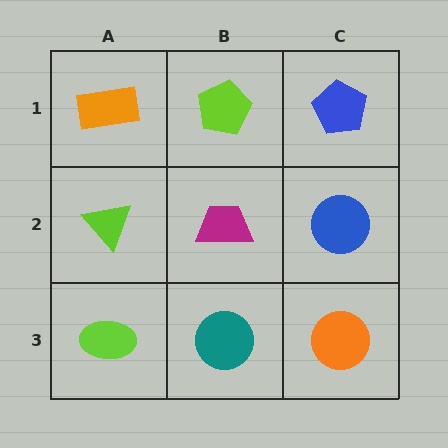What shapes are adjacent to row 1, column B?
A magenta trapezoid (row 2, column B), an orange rectangle (row 1, column A), a blue pentagon (row 1, column C).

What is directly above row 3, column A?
A lime triangle.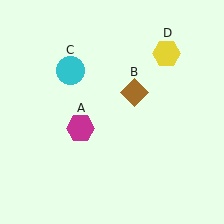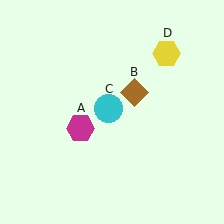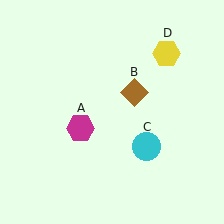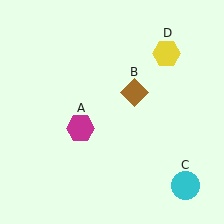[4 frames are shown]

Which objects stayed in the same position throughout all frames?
Magenta hexagon (object A) and brown diamond (object B) and yellow hexagon (object D) remained stationary.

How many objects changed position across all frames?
1 object changed position: cyan circle (object C).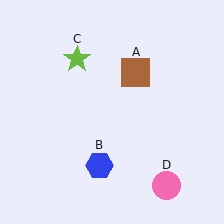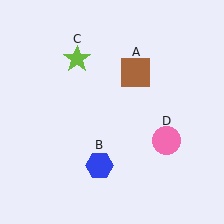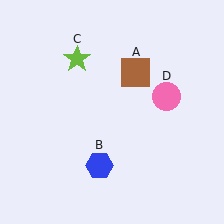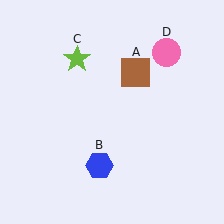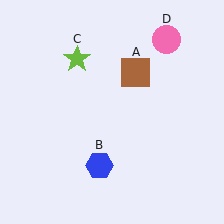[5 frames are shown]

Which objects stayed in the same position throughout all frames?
Brown square (object A) and blue hexagon (object B) and lime star (object C) remained stationary.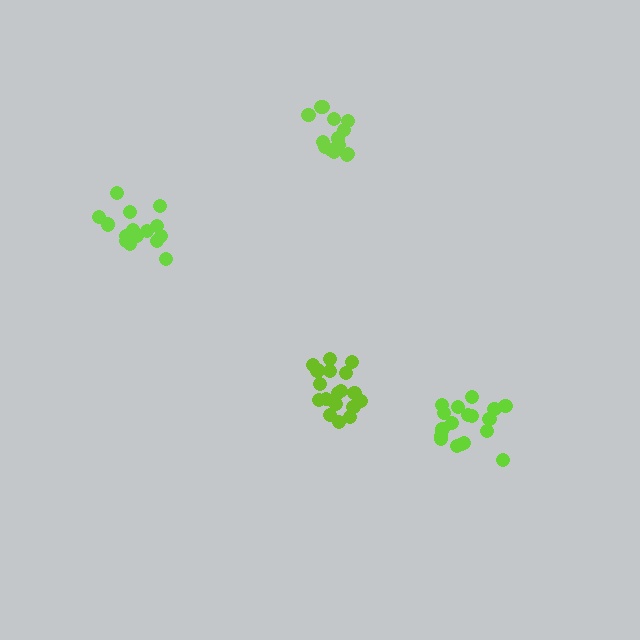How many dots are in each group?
Group 1: 15 dots, Group 2: 19 dots, Group 3: 19 dots, Group 4: 14 dots (67 total).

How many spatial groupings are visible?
There are 4 spatial groupings.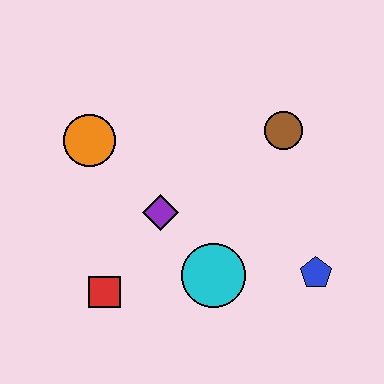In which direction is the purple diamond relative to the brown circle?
The purple diamond is to the left of the brown circle.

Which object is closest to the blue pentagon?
The cyan circle is closest to the blue pentagon.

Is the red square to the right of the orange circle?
Yes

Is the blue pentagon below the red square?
No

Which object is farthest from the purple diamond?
The blue pentagon is farthest from the purple diamond.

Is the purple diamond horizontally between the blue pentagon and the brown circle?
No